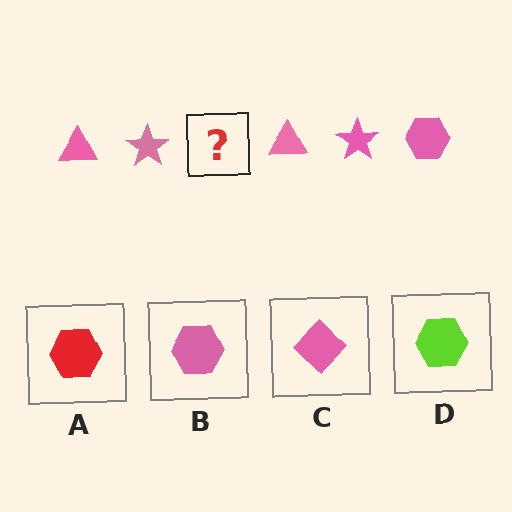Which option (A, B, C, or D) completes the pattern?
B.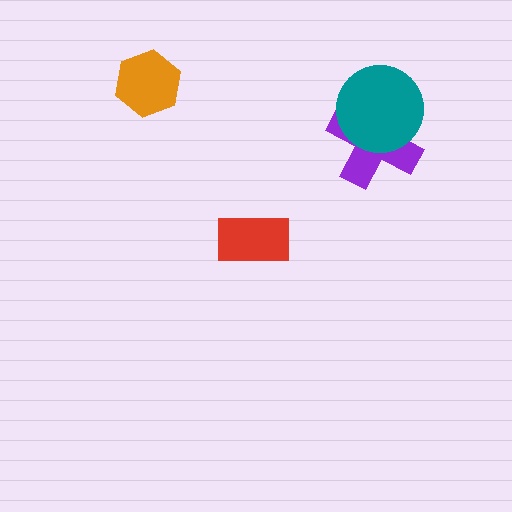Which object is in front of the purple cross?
The teal circle is in front of the purple cross.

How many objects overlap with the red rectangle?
0 objects overlap with the red rectangle.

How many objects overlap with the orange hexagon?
0 objects overlap with the orange hexagon.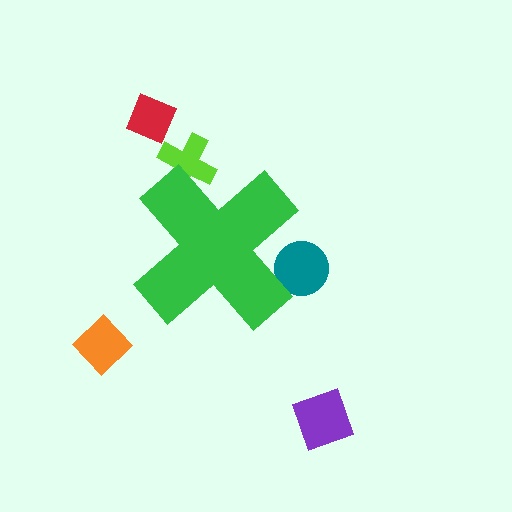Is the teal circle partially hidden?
Yes, the teal circle is partially hidden behind the green cross.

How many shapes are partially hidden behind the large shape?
2 shapes are partially hidden.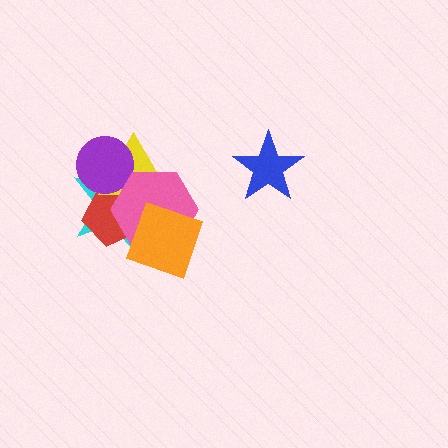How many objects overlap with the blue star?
0 objects overlap with the blue star.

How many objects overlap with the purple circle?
3 objects overlap with the purple circle.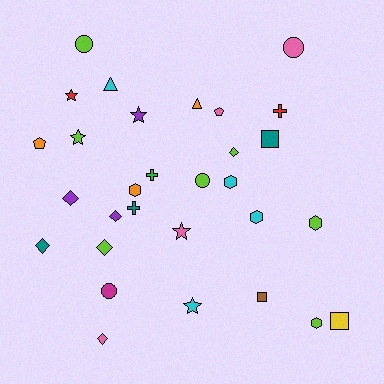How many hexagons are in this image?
There are 5 hexagons.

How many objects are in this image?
There are 30 objects.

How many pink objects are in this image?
There are 4 pink objects.